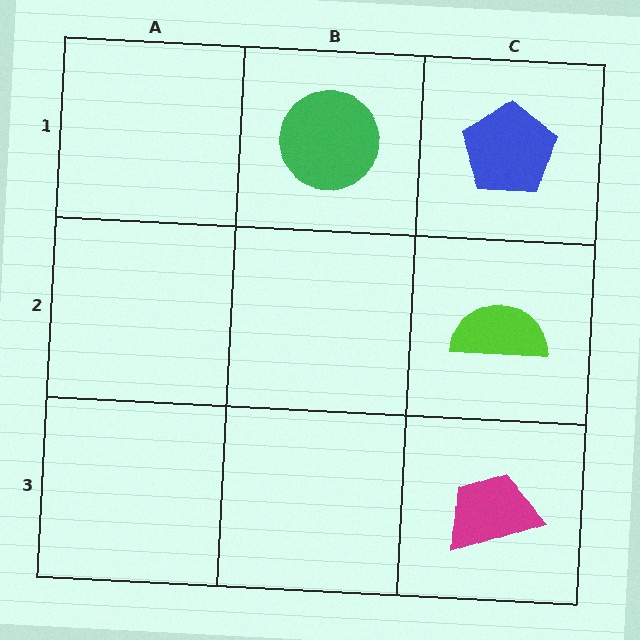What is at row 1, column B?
A green circle.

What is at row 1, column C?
A blue pentagon.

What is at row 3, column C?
A magenta trapezoid.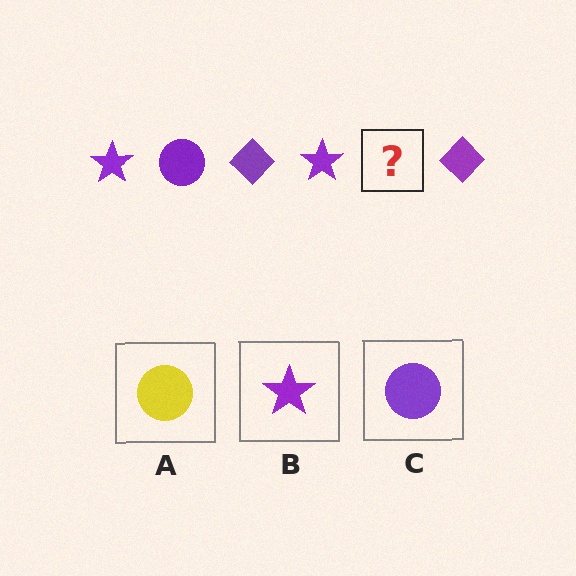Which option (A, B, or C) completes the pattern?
C.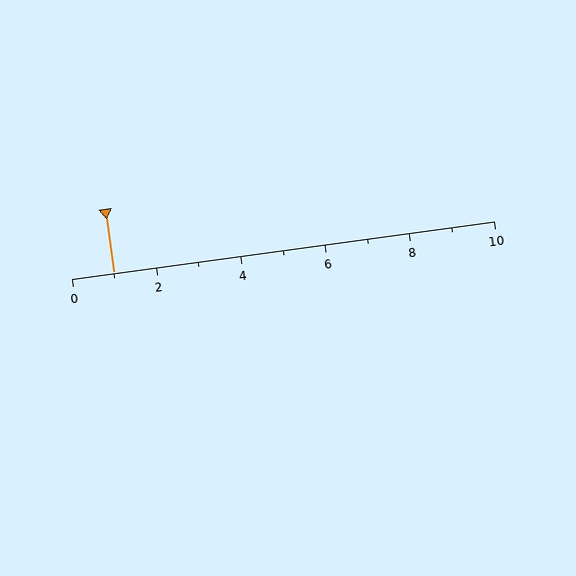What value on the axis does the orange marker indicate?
The marker indicates approximately 1.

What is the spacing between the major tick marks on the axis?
The major ticks are spaced 2 apart.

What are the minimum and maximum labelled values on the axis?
The axis runs from 0 to 10.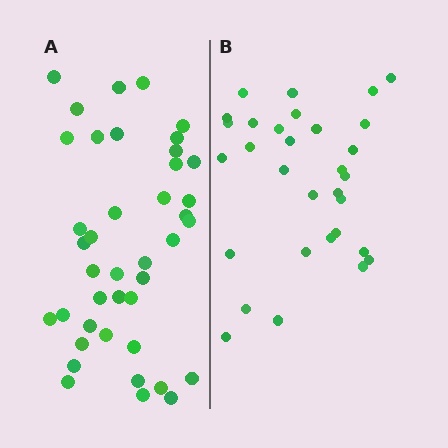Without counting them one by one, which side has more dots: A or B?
Region A (the left region) has more dots.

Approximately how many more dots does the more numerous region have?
Region A has roughly 10 or so more dots than region B.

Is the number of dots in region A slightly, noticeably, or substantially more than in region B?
Region A has noticeably more, but not dramatically so. The ratio is roughly 1.3 to 1.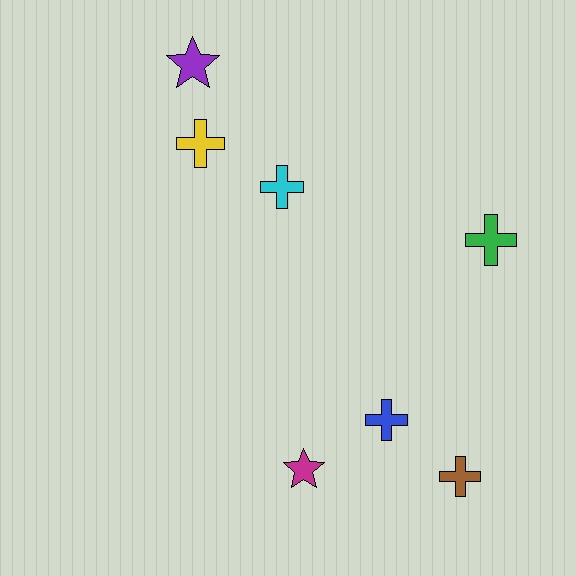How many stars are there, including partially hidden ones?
There are 2 stars.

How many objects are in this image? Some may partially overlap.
There are 7 objects.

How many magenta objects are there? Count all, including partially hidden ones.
There is 1 magenta object.